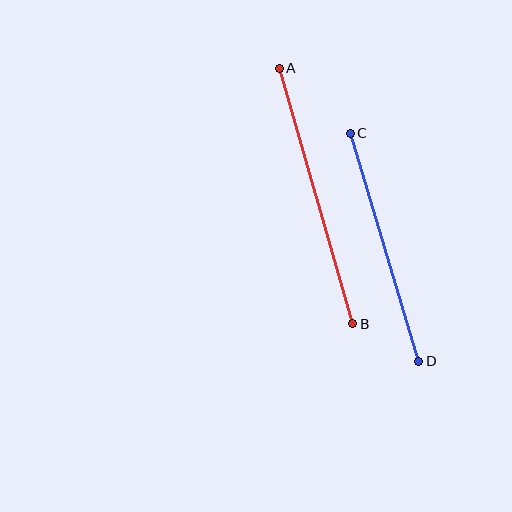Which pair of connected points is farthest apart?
Points A and B are farthest apart.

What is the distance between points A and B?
The distance is approximately 266 pixels.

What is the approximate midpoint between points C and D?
The midpoint is at approximately (385, 247) pixels.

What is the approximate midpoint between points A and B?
The midpoint is at approximately (316, 196) pixels.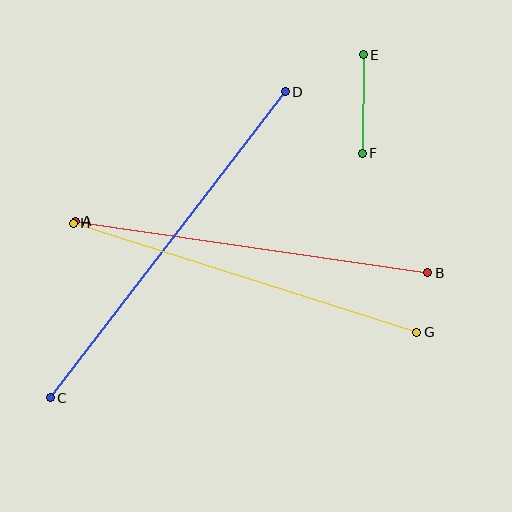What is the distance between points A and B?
The distance is approximately 356 pixels.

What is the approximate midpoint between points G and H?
The midpoint is at approximately (245, 278) pixels.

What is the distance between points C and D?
The distance is approximately 386 pixels.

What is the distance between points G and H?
The distance is approximately 361 pixels.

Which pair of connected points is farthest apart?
Points C and D are farthest apart.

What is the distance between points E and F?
The distance is approximately 98 pixels.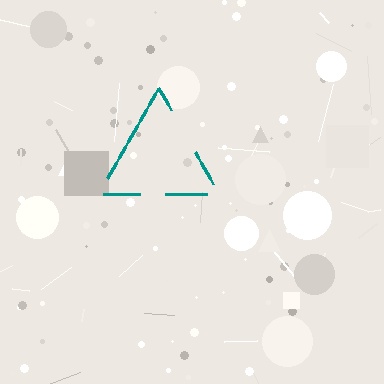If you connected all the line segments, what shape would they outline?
They would outline a triangle.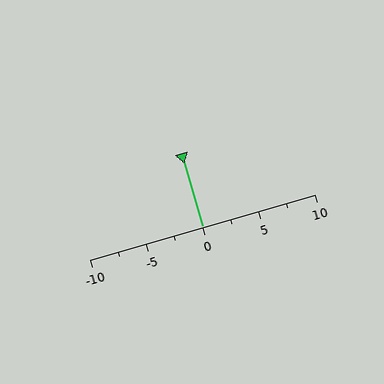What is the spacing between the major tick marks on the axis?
The major ticks are spaced 5 apart.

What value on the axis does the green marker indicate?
The marker indicates approximately 0.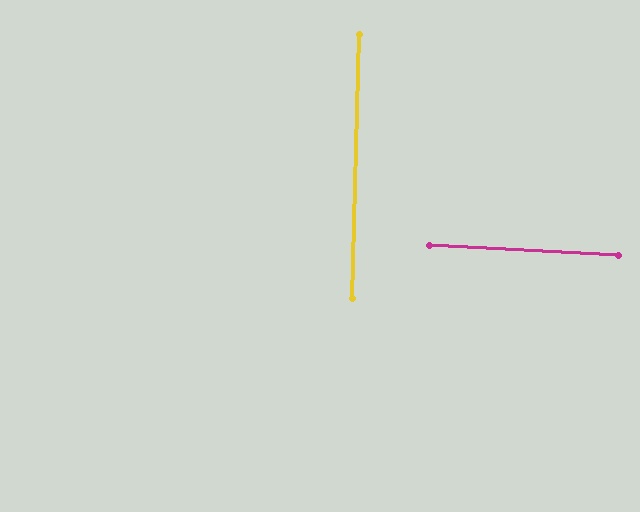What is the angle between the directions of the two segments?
Approximately 89 degrees.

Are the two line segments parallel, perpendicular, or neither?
Perpendicular — they meet at approximately 89°.